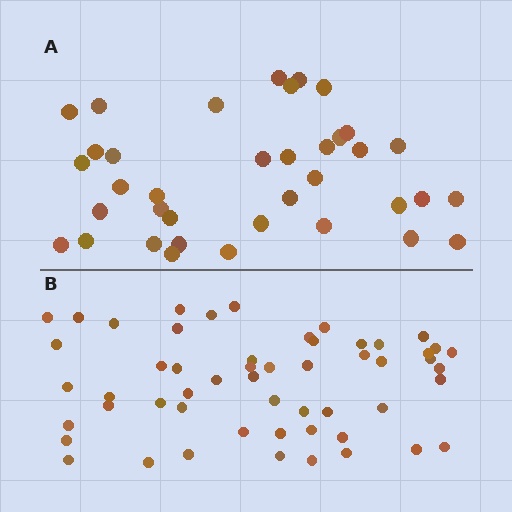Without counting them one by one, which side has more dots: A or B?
Region B (the bottom region) has more dots.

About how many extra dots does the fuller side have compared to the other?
Region B has approximately 15 more dots than region A.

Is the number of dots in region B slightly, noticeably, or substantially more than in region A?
Region B has substantially more. The ratio is roughly 1.5 to 1.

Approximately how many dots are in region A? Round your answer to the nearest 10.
About 40 dots. (The exact count is 37, which rounds to 40.)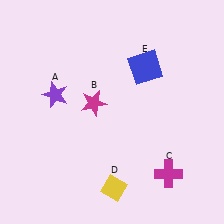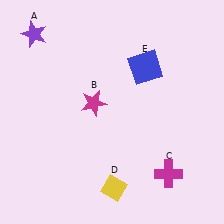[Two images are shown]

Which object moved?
The purple star (A) moved up.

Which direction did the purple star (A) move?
The purple star (A) moved up.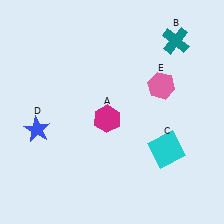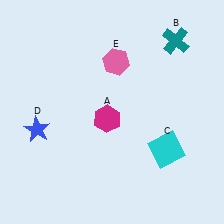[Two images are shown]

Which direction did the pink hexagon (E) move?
The pink hexagon (E) moved left.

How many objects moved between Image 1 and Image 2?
1 object moved between the two images.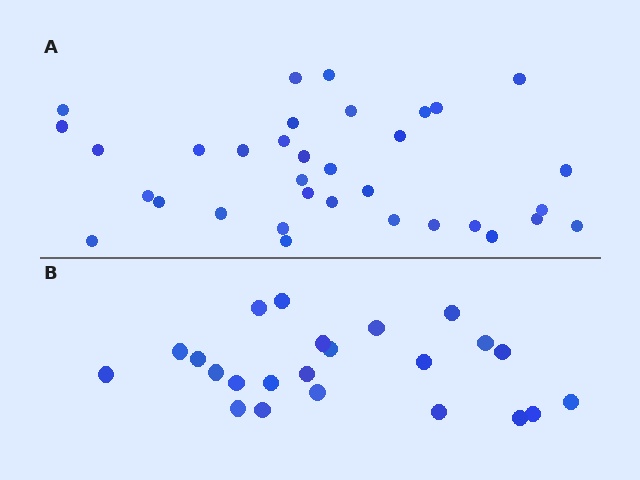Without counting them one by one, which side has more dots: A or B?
Region A (the top region) has more dots.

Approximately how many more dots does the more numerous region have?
Region A has roughly 12 or so more dots than region B.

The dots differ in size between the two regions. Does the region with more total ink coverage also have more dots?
No. Region B has more total ink coverage because its dots are larger, but region A actually contains more individual dots. Total area can be misleading — the number of items is what matters here.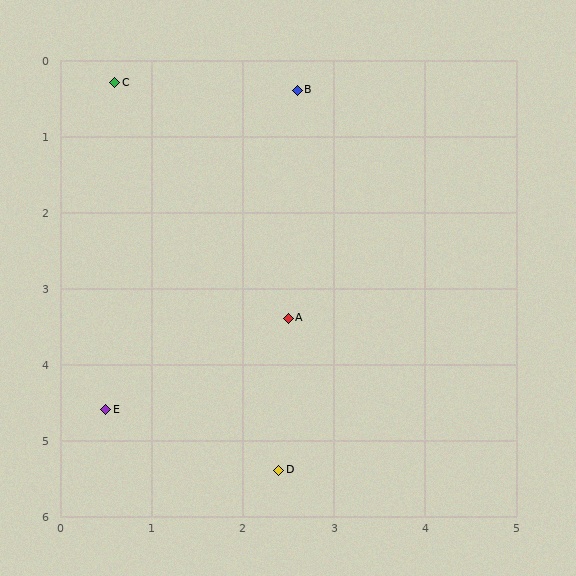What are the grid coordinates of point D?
Point D is at approximately (2.4, 5.4).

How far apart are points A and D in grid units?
Points A and D are about 2.0 grid units apart.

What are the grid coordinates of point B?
Point B is at approximately (2.6, 0.4).